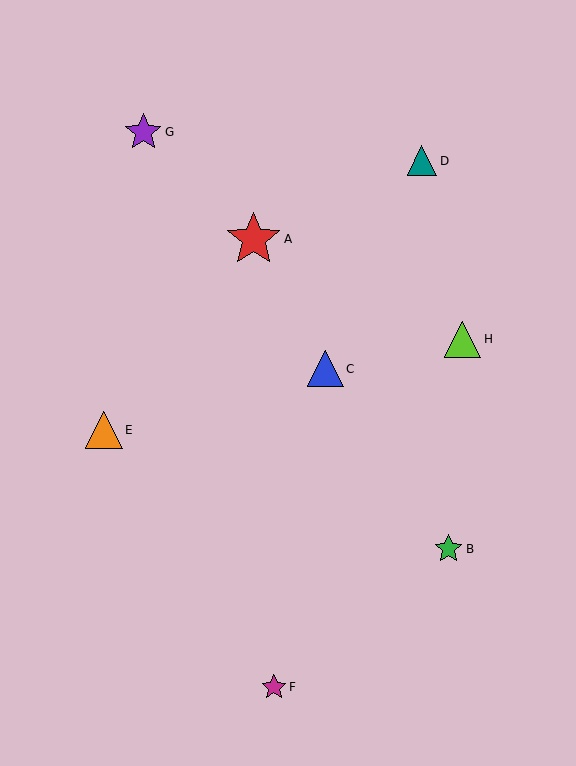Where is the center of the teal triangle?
The center of the teal triangle is at (422, 161).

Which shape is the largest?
The red star (labeled A) is the largest.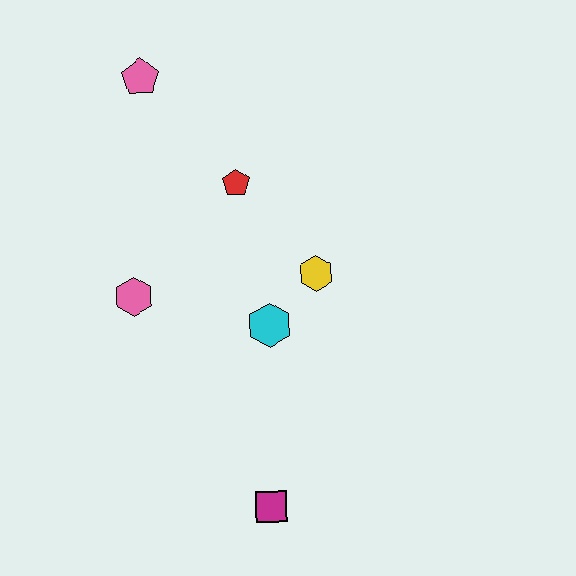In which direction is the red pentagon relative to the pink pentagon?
The red pentagon is below the pink pentagon.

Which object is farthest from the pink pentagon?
The magenta square is farthest from the pink pentagon.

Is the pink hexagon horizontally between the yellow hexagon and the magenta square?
No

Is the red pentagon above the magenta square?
Yes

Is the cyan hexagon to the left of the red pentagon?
No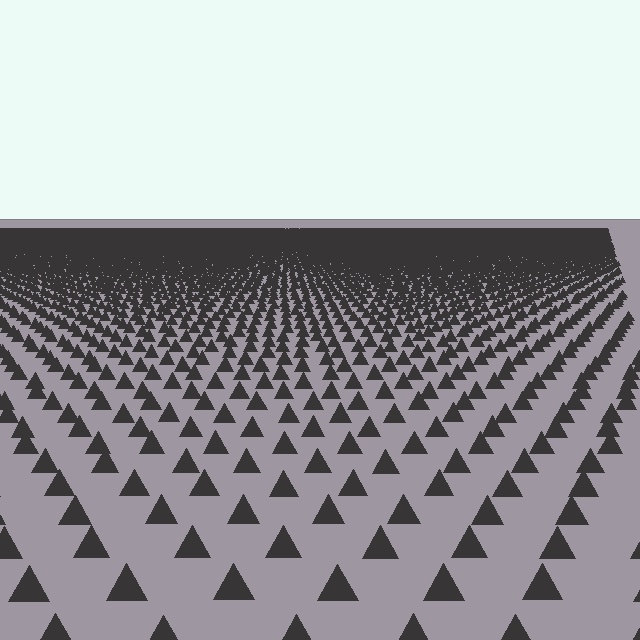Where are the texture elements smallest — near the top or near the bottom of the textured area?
Near the top.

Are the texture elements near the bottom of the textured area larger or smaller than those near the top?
Larger. Near the bottom, elements are closer to the viewer and appear at a bigger on-screen size.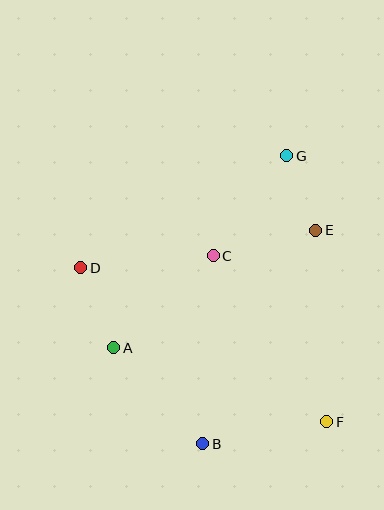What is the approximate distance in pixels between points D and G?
The distance between D and G is approximately 235 pixels.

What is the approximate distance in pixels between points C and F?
The distance between C and F is approximately 201 pixels.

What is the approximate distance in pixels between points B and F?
The distance between B and F is approximately 126 pixels.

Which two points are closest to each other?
Points E and G are closest to each other.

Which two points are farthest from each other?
Points B and G are farthest from each other.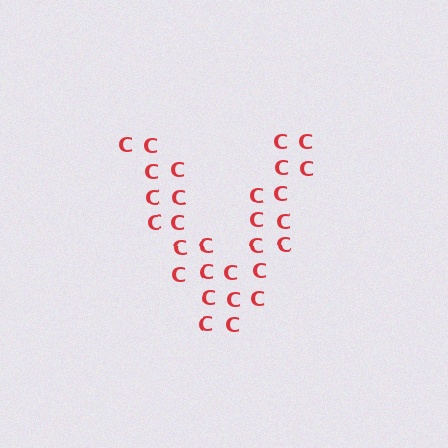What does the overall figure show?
The overall figure shows the letter V.